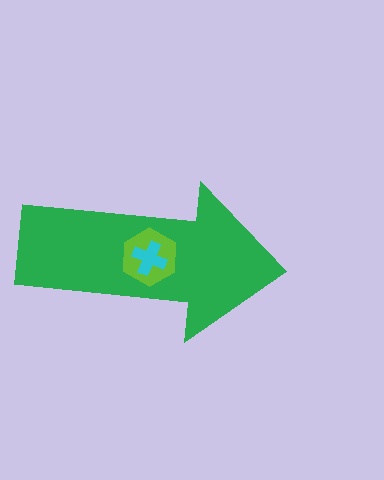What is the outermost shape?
The green arrow.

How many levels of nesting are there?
3.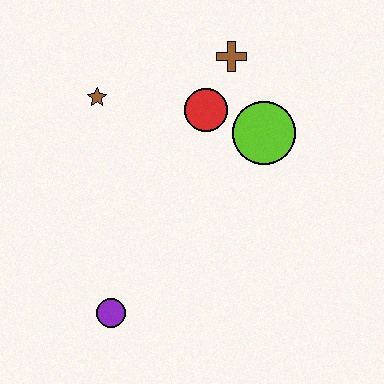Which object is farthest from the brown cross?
The purple circle is farthest from the brown cross.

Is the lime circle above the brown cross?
No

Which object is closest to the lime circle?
The red circle is closest to the lime circle.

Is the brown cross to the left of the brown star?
No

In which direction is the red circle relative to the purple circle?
The red circle is above the purple circle.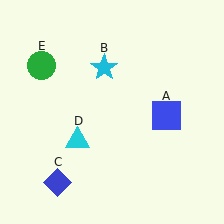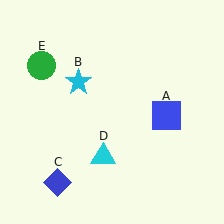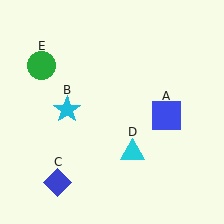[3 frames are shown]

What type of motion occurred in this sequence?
The cyan star (object B), cyan triangle (object D) rotated counterclockwise around the center of the scene.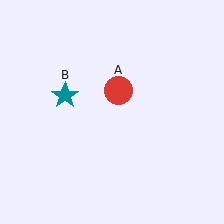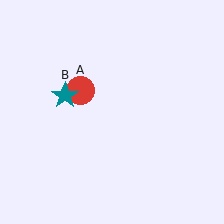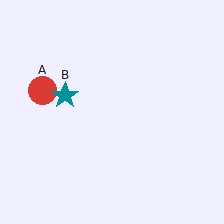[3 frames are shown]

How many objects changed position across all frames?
1 object changed position: red circle (object A).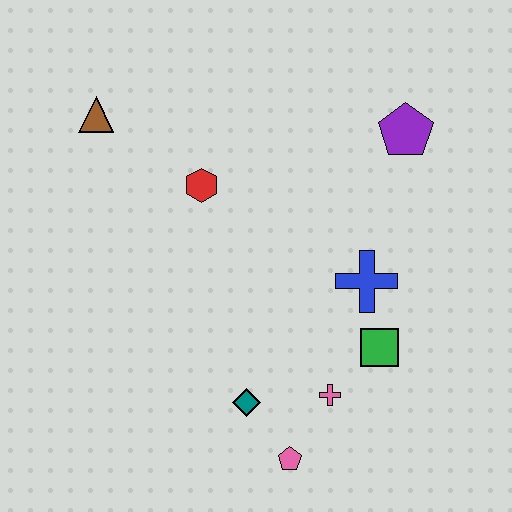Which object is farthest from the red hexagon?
The pink pentagon is farthest from the red hexagon.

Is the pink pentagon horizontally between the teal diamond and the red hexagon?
No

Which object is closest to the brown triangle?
The red hexagon is closest to the brown triangle.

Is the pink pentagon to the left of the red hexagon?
No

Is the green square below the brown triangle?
Yes